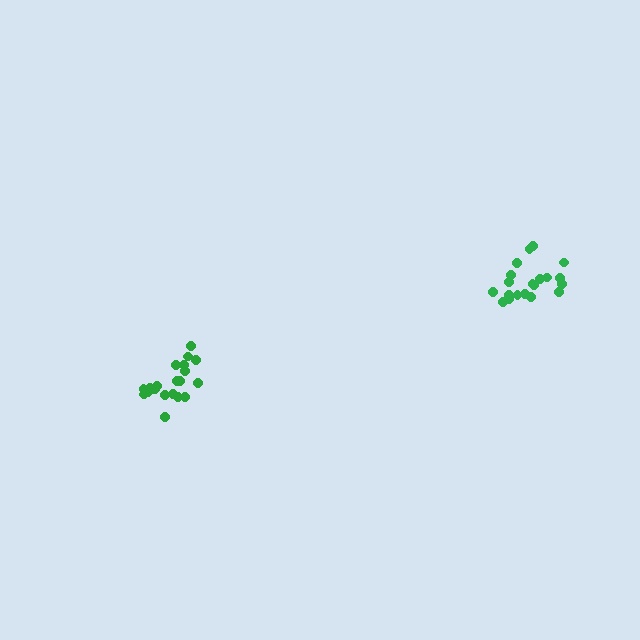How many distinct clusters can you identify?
There are 2 distinct clusters.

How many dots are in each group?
Group 1: 20 dots, Group 2: 20 dots (40 total).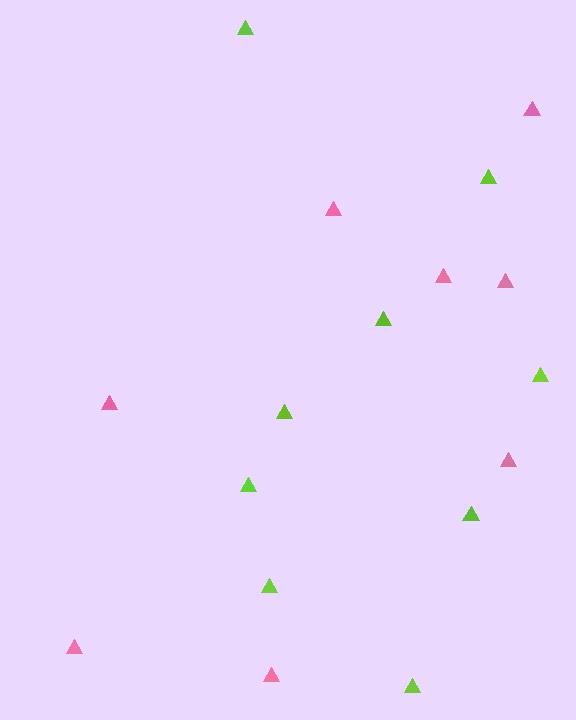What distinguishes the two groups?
There are 2 groups: one group of pink triangles (8) and one group of lime triangles (9).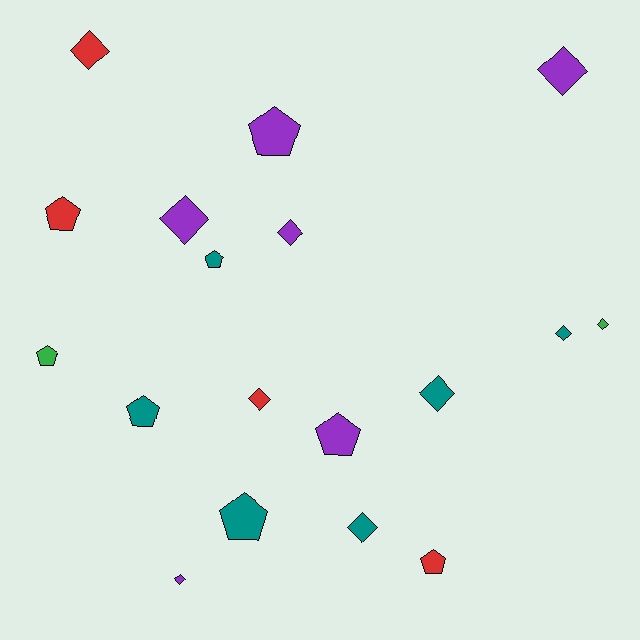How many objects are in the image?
There are 18 objects.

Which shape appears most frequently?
Diamond, with 10 objects.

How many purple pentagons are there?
There are 2 purple pentagons.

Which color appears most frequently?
Purple, with 6 objects.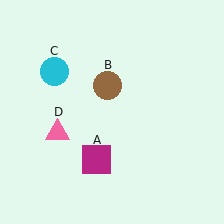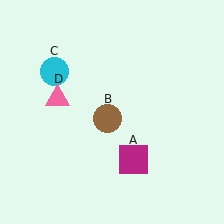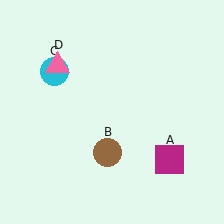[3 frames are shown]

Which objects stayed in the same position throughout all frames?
Cyan circle (object C) remained stationary.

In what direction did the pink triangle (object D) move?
The pink triangle (object D) moved up.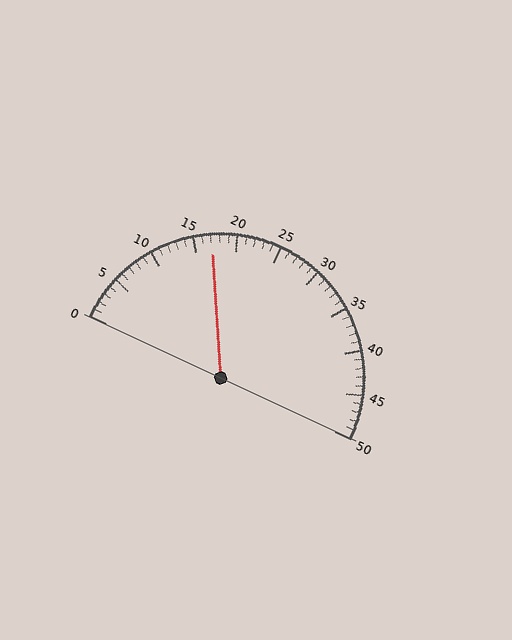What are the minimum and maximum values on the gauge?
The gauge ranges from 0 to 50.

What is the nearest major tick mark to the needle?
The nearest major tick mark is 15.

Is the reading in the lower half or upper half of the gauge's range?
The reading is in the lower half of the range (0 to 50).